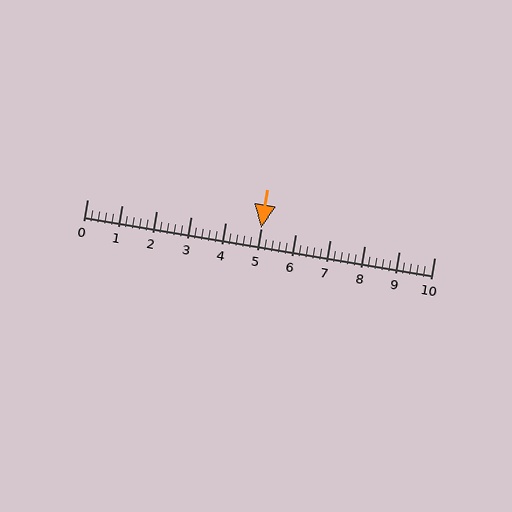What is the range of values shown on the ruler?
The ruler shows values from 0 to 10.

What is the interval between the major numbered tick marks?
The major tick marks are spaced 1 units apart.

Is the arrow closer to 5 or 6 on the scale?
The arrow is closer to 5.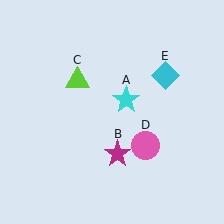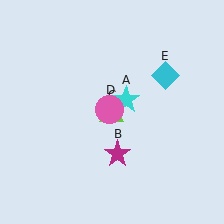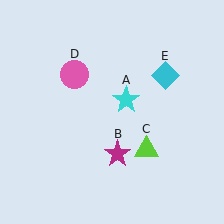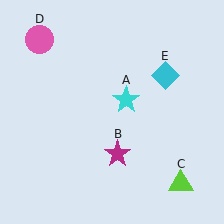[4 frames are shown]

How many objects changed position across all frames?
2 objects changed position: lime triangle (object C), pink circle (object D).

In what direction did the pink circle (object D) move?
The pink circle (object D) moved up and to the left.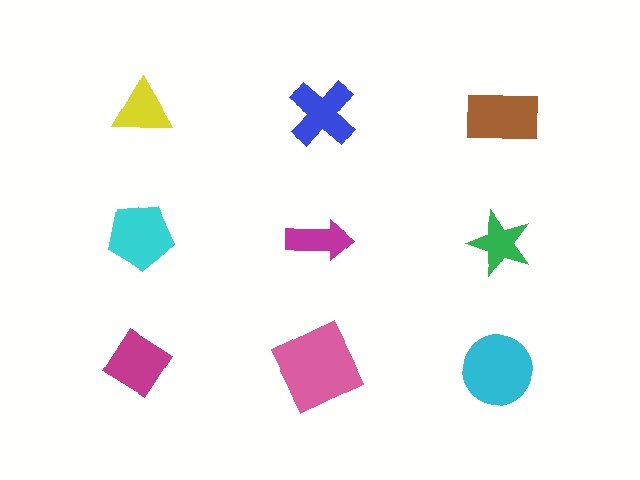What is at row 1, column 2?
A blue cross.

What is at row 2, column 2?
A magenta arrow.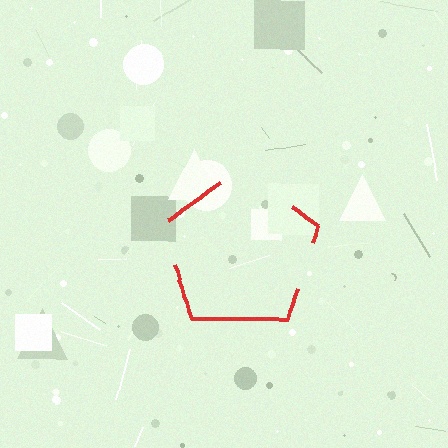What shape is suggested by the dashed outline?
The dashed outline suggests a pentagon.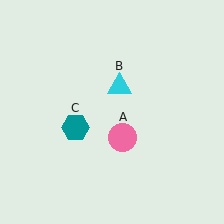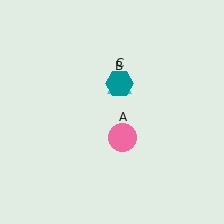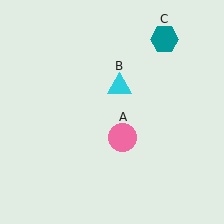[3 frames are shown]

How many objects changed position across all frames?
1 object changed position: teal hexagon (object C).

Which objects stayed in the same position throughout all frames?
Pink circle (object A) and cyan triangle (object B) remained stationary.